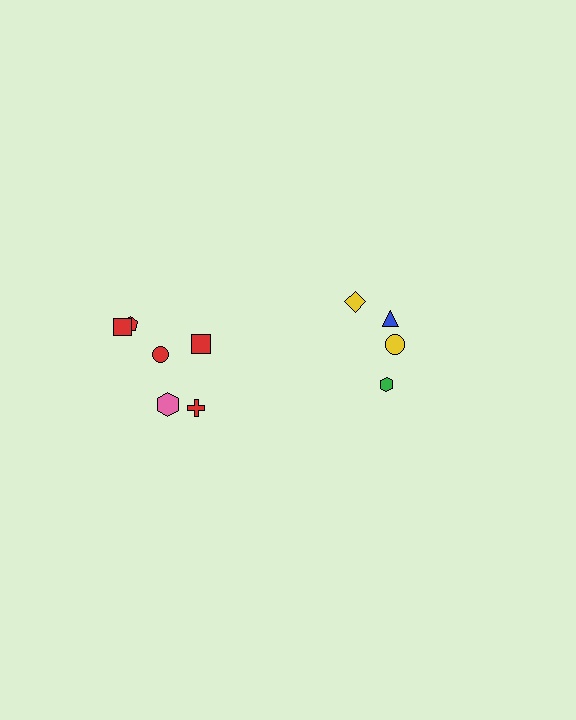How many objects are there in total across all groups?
There are 10 objects.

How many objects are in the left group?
There are 6 objects.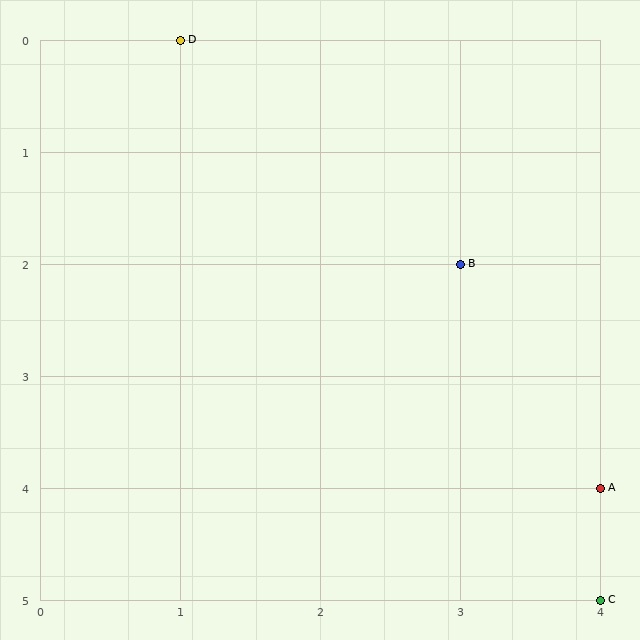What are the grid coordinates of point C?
Point C is at grid coordinates (4, 5).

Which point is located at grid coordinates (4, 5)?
Point C is at (4, 5).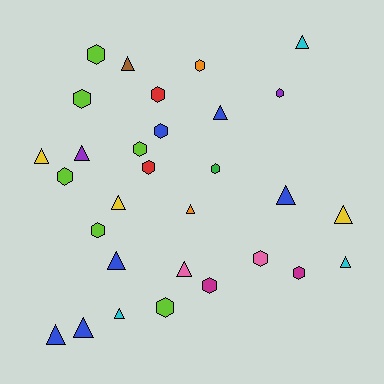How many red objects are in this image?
There are 2 red objects.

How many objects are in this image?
There are 30 objects.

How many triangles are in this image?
There are 15 triangles.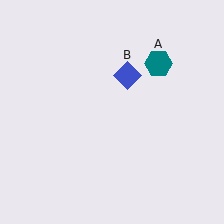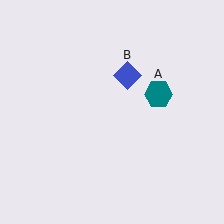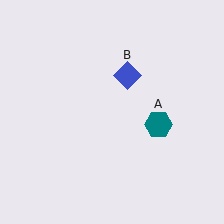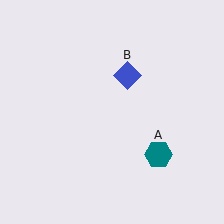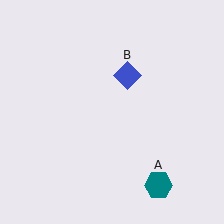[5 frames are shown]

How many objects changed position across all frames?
1 object changed position: teal hexagon (object A).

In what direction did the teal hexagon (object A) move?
The teal hexagon (object A) moved down.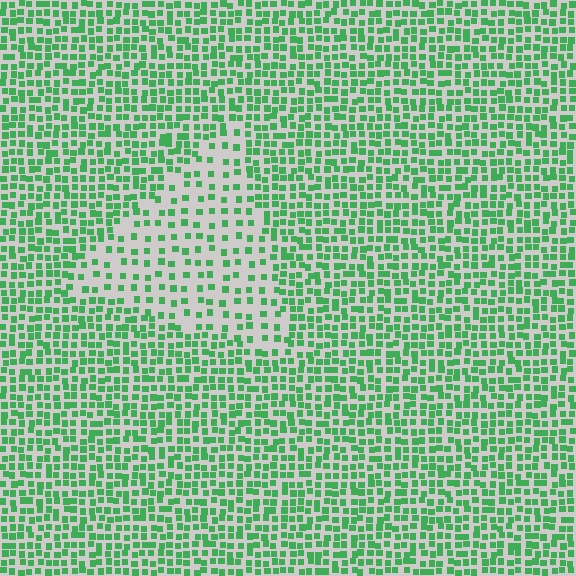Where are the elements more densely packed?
The elements are more densely packed outside the triangle boundary.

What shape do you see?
I see a triangle.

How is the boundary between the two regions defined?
The boundary is defined by a change in element density (approximately 2.2x ratio). All elements are the same color, size, and shape.